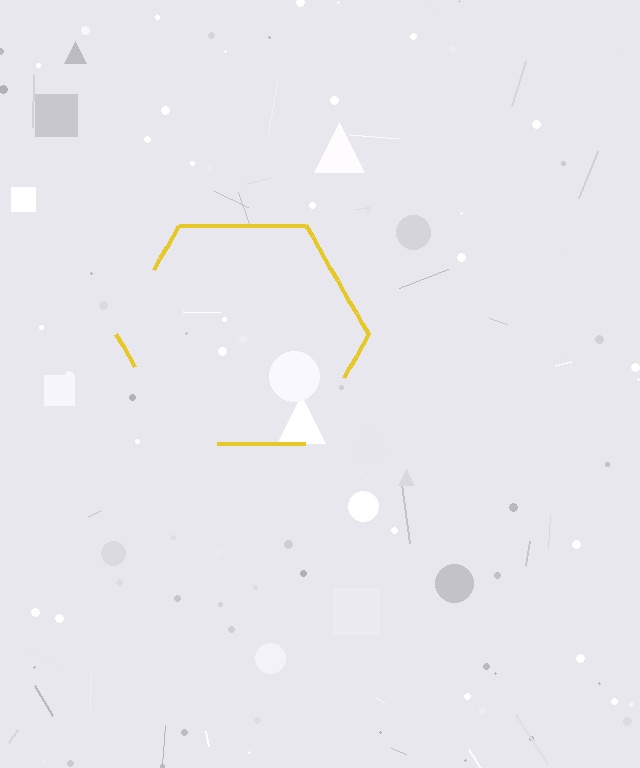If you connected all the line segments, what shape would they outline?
They would outline a hexagon.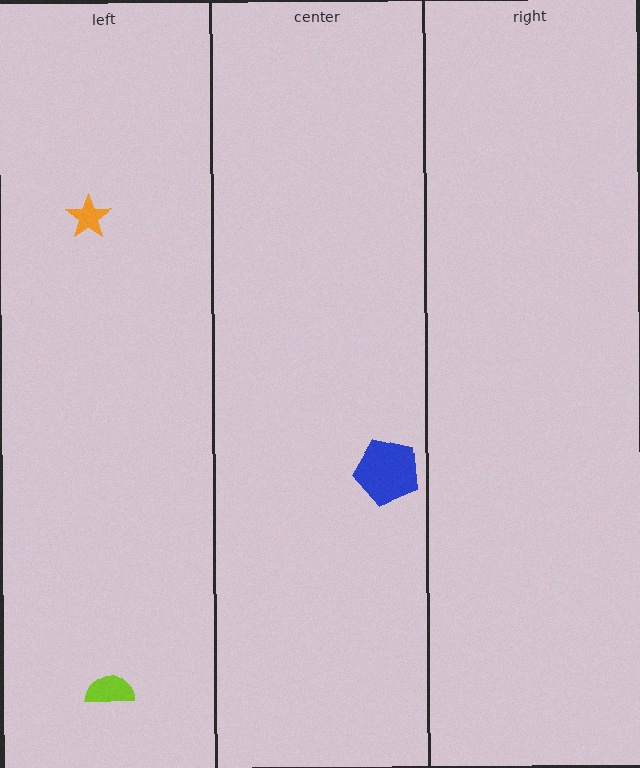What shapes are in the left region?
The lime semicircle, the orange star.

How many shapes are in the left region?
2.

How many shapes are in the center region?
1.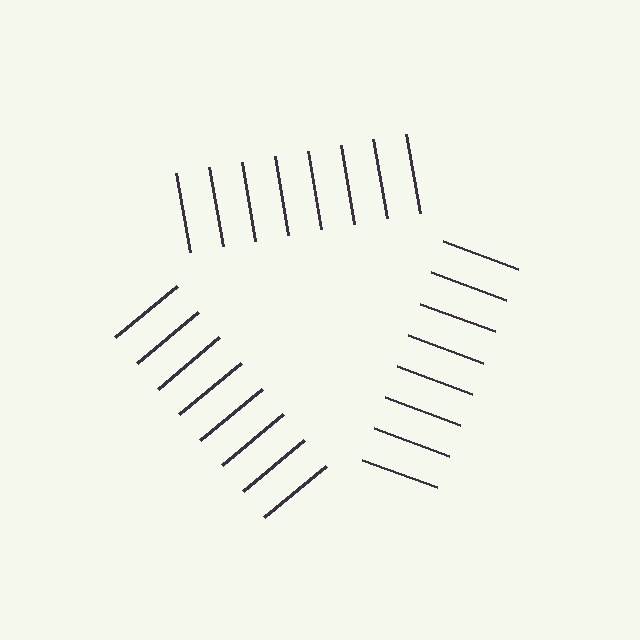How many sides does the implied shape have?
3 sides — the line-ends trace a triangle.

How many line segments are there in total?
24 — 8 along each of the 3 edges.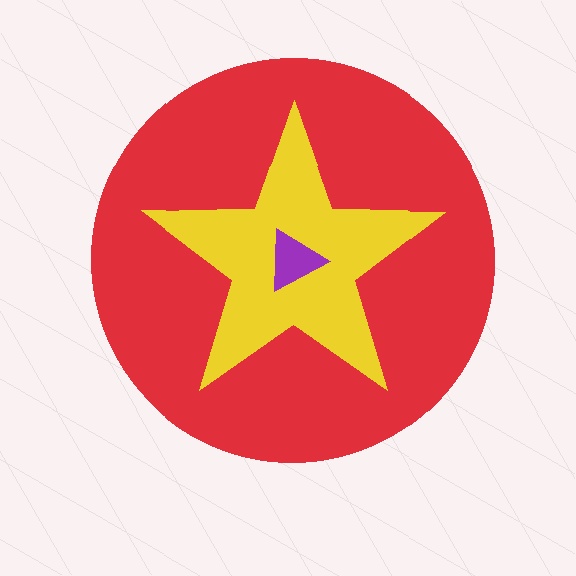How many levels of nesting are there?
3.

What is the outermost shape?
The red circle.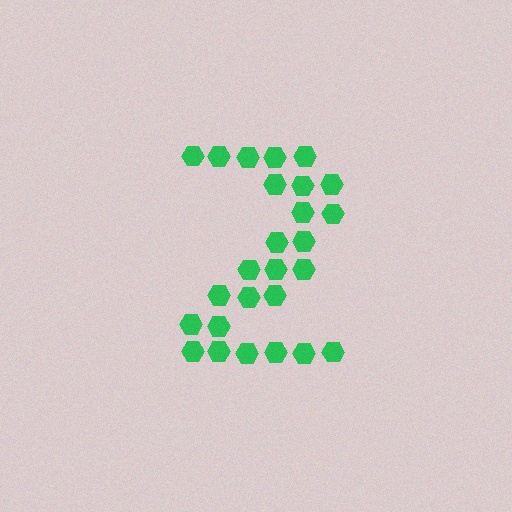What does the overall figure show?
The overall figure shows the digit 2.